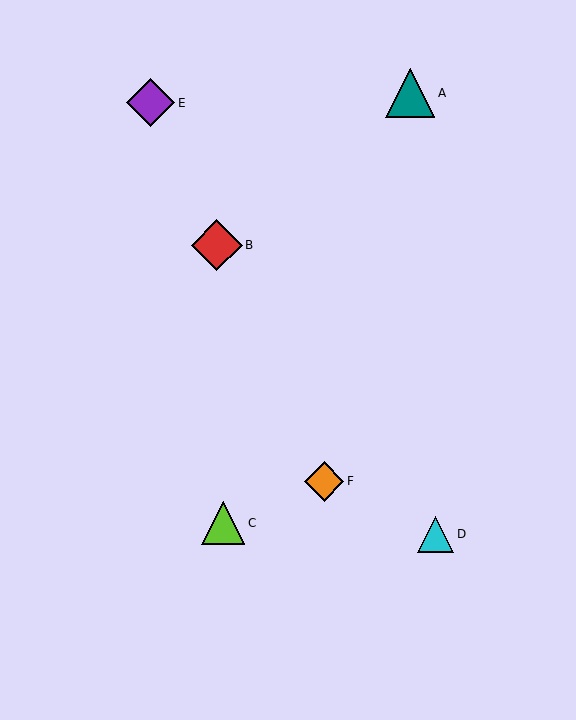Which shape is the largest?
The red diamond (labeled B) is the largest.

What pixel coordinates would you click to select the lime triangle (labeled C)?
Click at (223, 523) to select the lime triangle C.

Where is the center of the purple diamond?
The center of the purple diamond is at (151, 103).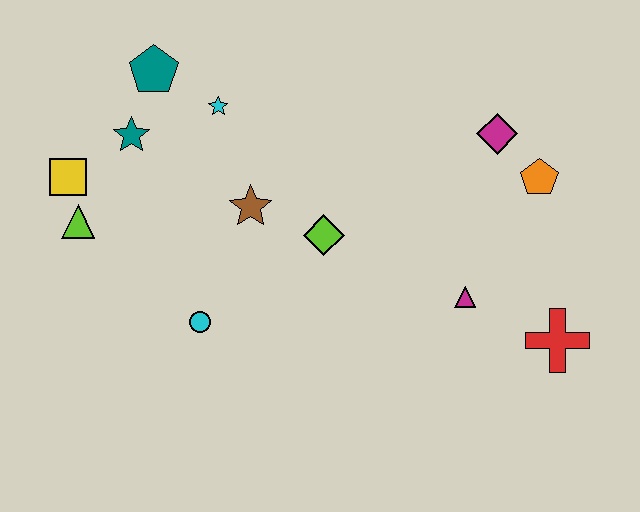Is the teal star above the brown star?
Yes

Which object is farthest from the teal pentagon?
The red cross is farthest from the teal pentagon.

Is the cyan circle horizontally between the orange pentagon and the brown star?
No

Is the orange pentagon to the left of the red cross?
Yes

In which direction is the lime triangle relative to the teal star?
The lime triangle is below the teal star.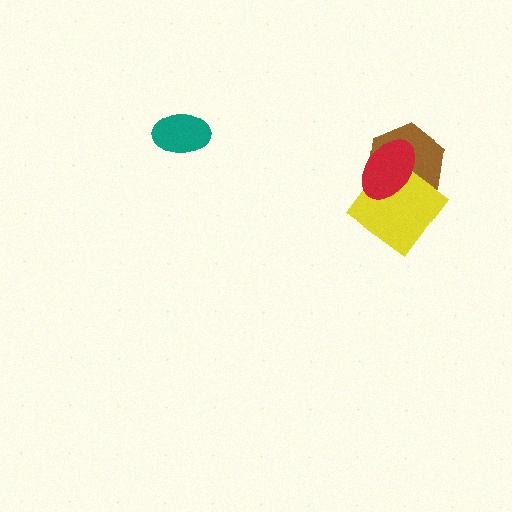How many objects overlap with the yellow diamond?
2 objects overlap with the yellow diamond.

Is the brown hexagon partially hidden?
Yes, it is partially covered by another shape.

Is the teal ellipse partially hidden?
No, no other shape covers it.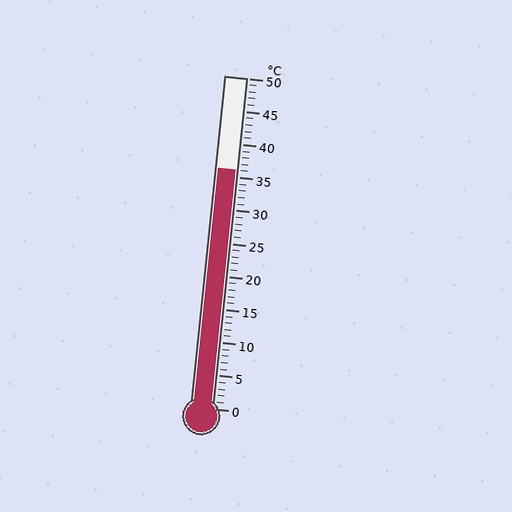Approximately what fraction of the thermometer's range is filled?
The thermometer is filled to approximately 70% of its range.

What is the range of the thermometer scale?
The thermometer scale ranges from 0°C to 50°C.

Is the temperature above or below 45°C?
The temperature is below 45°C.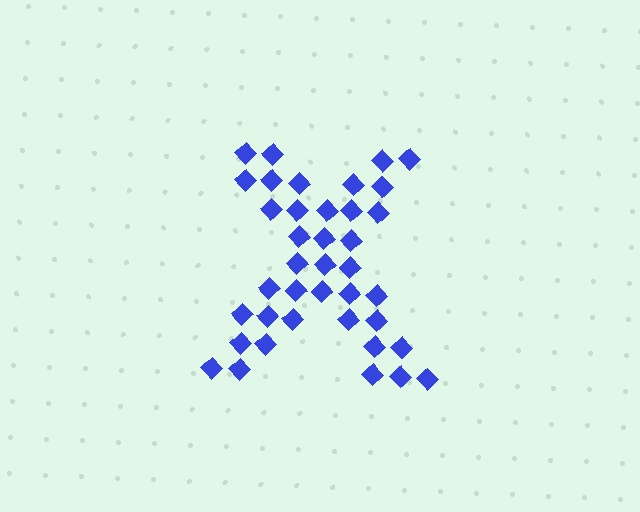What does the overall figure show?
The overall figure shows the letter X.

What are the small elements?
The small elements are diamonds.